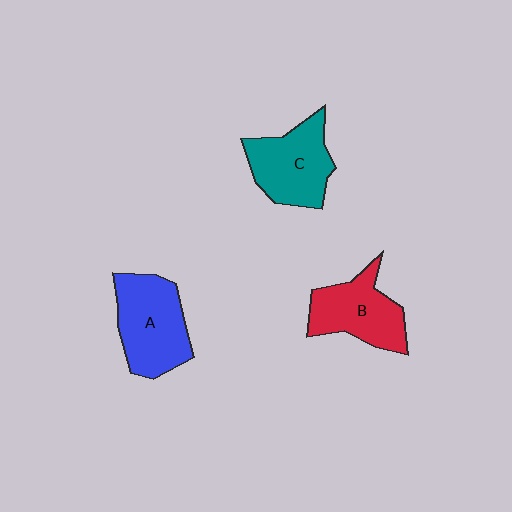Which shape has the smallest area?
Shape B (red).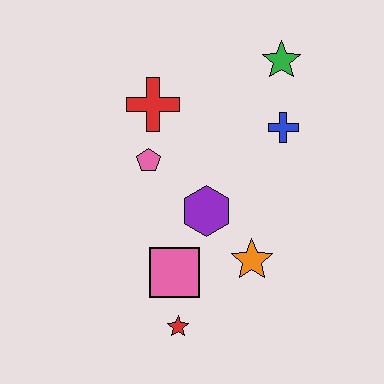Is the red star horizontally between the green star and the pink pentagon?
Yes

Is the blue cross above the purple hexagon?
Yes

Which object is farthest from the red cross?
The red star is farthest from the red cross.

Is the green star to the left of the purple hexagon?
No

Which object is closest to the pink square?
The red star is closest to the pink square.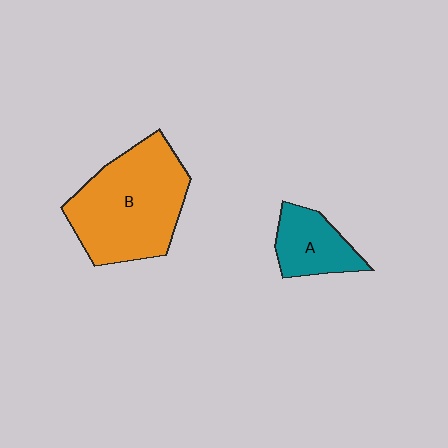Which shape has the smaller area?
Shape A (teal).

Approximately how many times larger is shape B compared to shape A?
Approximately 2.4 times.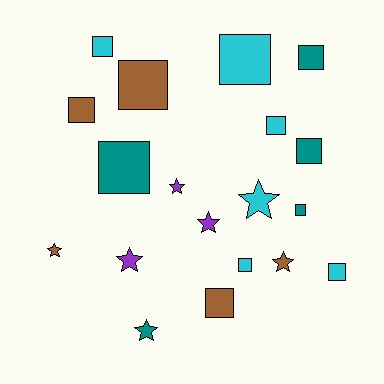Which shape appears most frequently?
Square, with 12 objects.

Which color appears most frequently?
Cyan, with 6 objects.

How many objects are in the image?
There are 19 objects.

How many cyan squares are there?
There are 5 cyan squares.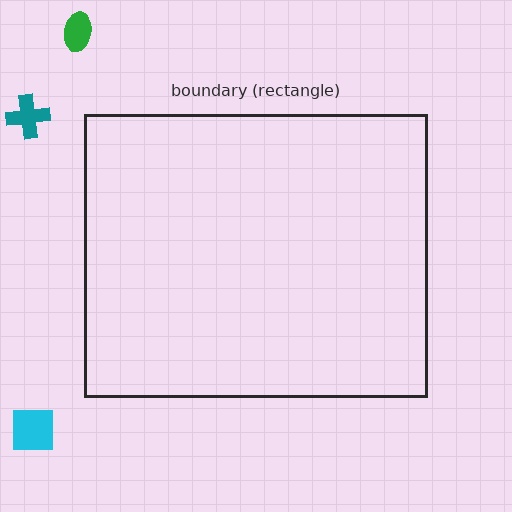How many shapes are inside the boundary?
0 inside, 3 outside.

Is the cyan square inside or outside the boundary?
Outside.